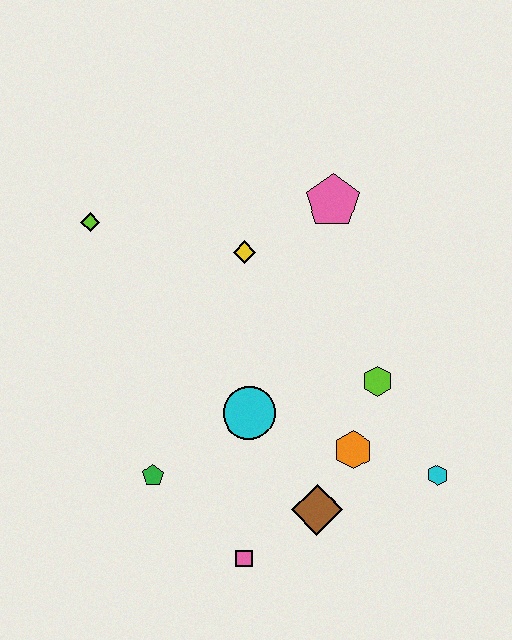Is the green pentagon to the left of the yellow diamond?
Yes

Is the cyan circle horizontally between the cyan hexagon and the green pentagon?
Yes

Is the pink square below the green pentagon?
Yes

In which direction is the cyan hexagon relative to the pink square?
The cyan hexagon is to the right of the pink square.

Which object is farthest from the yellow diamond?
The pink square is farthest from the yellow diamond.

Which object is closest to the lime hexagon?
The orange hexagon is closest to the lime hexagon.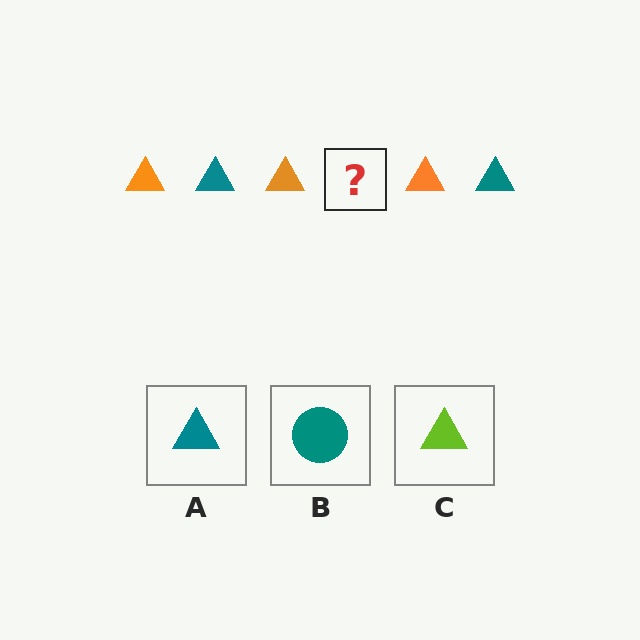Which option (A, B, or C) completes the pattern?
A.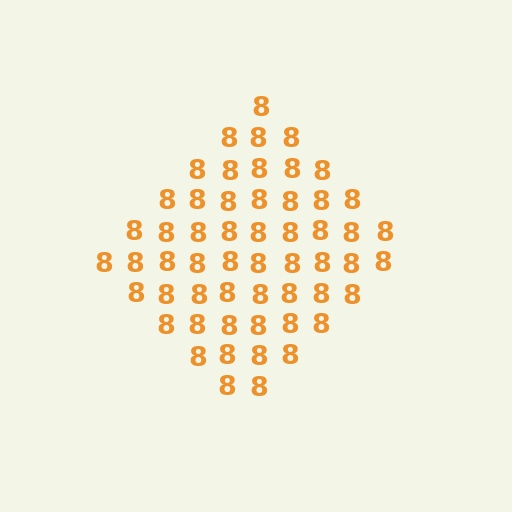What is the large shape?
The large shape is a diamond.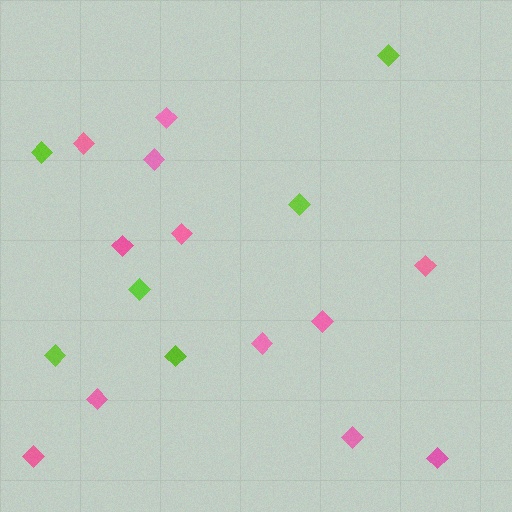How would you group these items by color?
There are 2 groups: one group of lime diamonds (6) and one group of pink diamonds (12).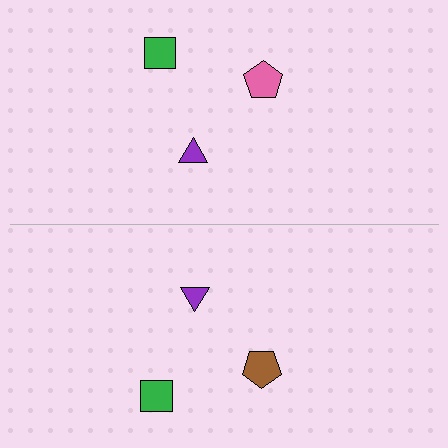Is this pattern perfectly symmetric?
No, the pattern is not perfectly symmetric. The brown pentagon on the bottom side breaks the symmetry — its mirror counterpart is pink.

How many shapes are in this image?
There are 6 shapes in this image.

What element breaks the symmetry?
The brown pentagon on the bottom side breaks the symmetry — its mirror counterpart is pink.